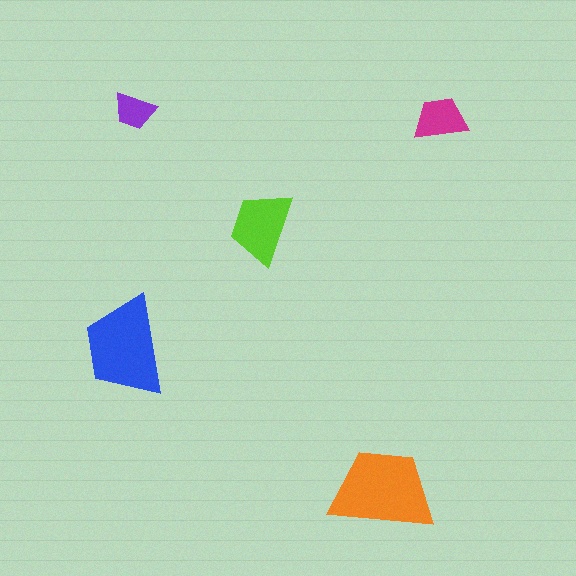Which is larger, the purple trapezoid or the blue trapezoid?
The blue one.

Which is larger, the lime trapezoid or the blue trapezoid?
The blue one.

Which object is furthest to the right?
The magenta trapezoid is rightmost.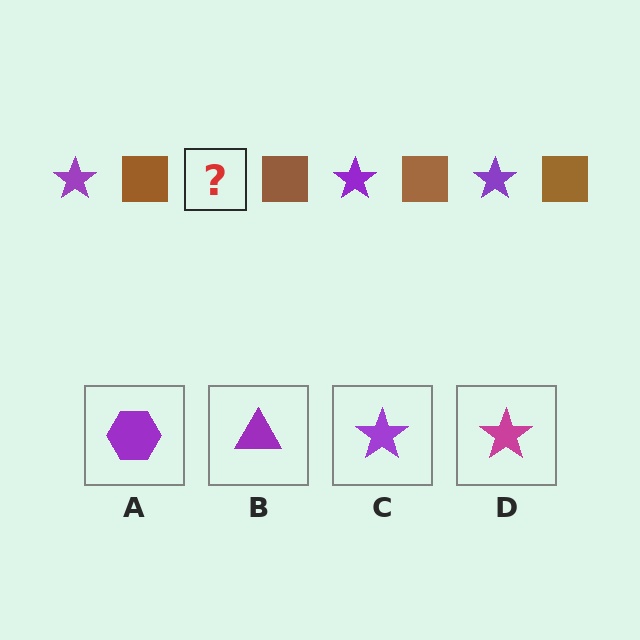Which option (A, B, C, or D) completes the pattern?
C.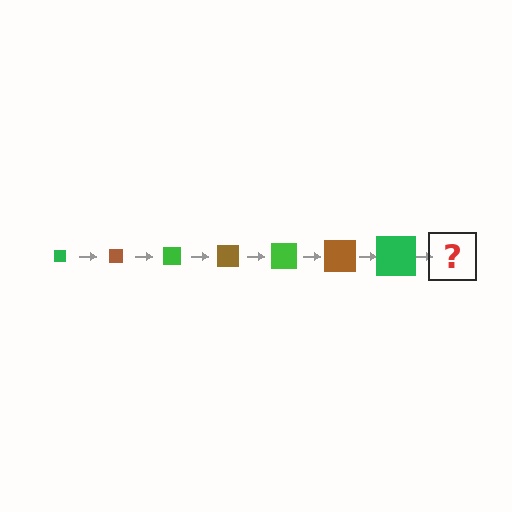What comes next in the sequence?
The next element should be a brown square, larger than the previous one.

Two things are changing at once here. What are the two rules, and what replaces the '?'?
The two rules are that the square grows larger each step and the color cycles through green and brown. The '?' should be a brown square, larger than the previous one.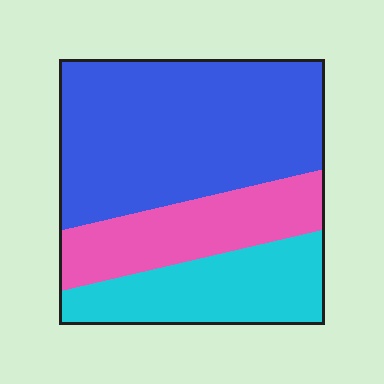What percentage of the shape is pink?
Pink covers about 25% of the shape.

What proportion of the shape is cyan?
Cyan covers about 25% of the shape.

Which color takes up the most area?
Blue, at roughly 55%.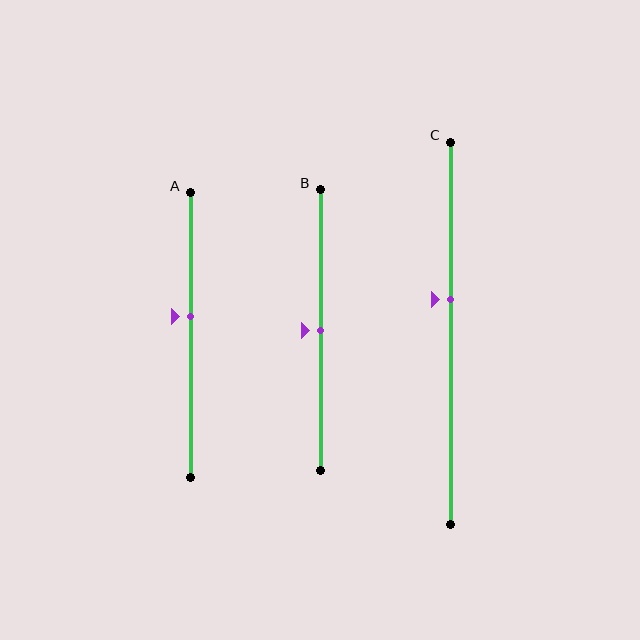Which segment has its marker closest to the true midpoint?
Segment B has its marker closest to the true midpoint.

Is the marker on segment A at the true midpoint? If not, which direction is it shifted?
No, the marker on segment A is shifted upward by about 7% of the segment length.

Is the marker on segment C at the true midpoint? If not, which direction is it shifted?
No, the marker on segment C is shifted upward by about 9% of the segment length.